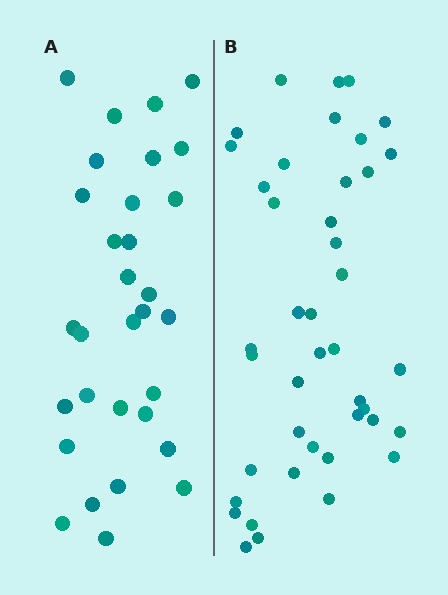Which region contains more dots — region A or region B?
Region B (the right region) has more dots.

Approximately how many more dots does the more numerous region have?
Region B has roughly 12 or so more dots than region A.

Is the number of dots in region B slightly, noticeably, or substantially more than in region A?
Region B has noticeably more, but not dramatically so. The ratio is roughly 1.4 to 1.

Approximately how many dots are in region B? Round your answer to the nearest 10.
About 40 dots. (The exact count is 42, which rounds to 40.)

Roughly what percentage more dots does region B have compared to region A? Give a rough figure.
About 35% more.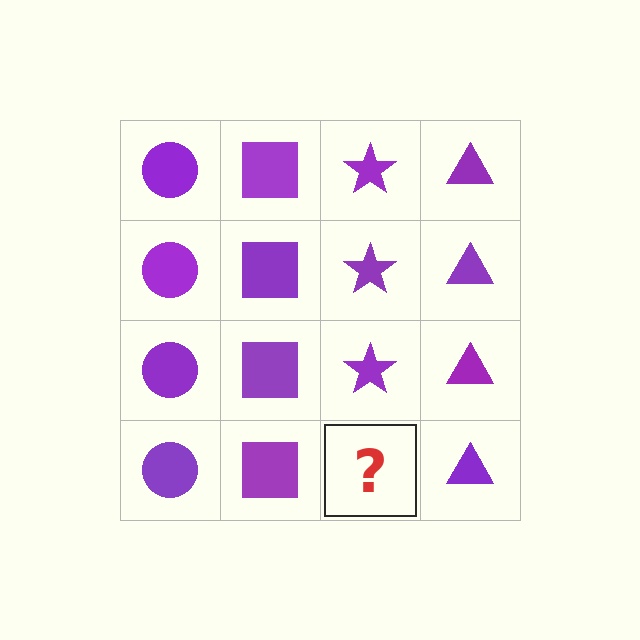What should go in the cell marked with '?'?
The missing cell should contain a purple star.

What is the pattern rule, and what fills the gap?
The rule is that each column has a consistent shape. The gap should be filled with a purple star.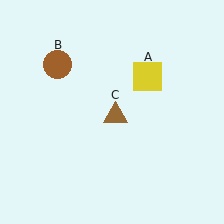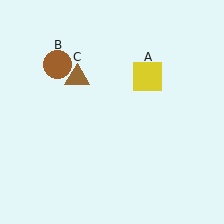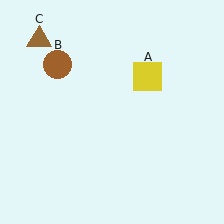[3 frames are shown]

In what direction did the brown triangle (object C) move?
The brown triangle (object C) moved up and to the left.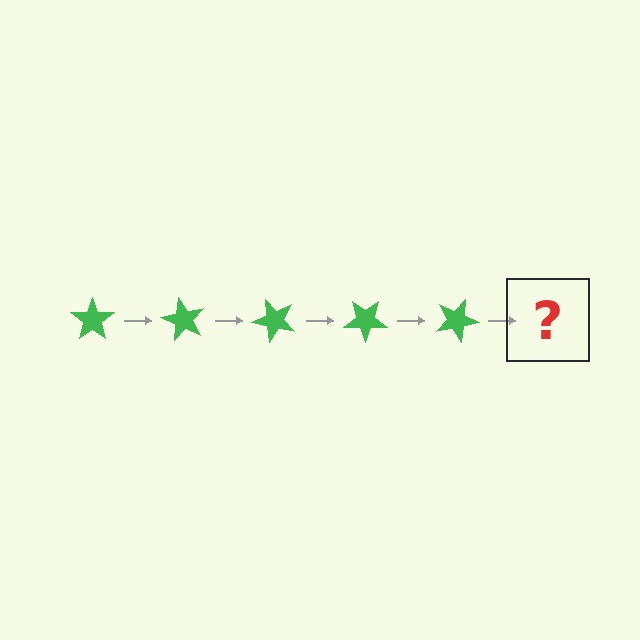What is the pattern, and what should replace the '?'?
The pattern is that the star rotates 60 degrees each step. The '?' should be a green star rotated 300 degrees.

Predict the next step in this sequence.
The next step is a green star rotated 300 degrees.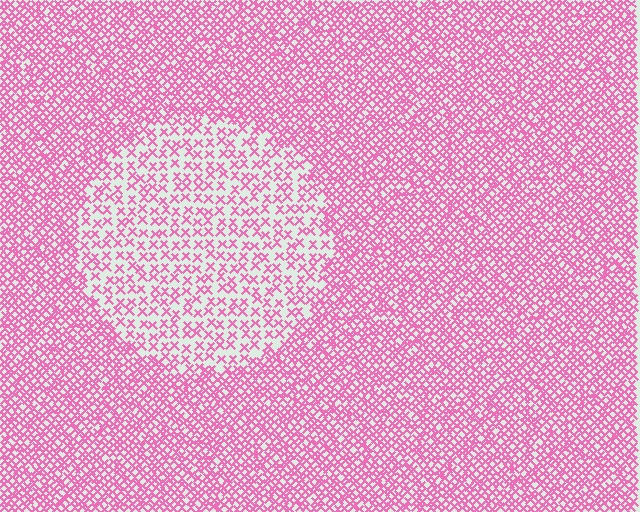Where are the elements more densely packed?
The elements are more densely packed outside the circle boundary.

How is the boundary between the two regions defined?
The boundary is defined by a change in element density (approximately 2.1x ratio). All elements are the same color, size, and shape.